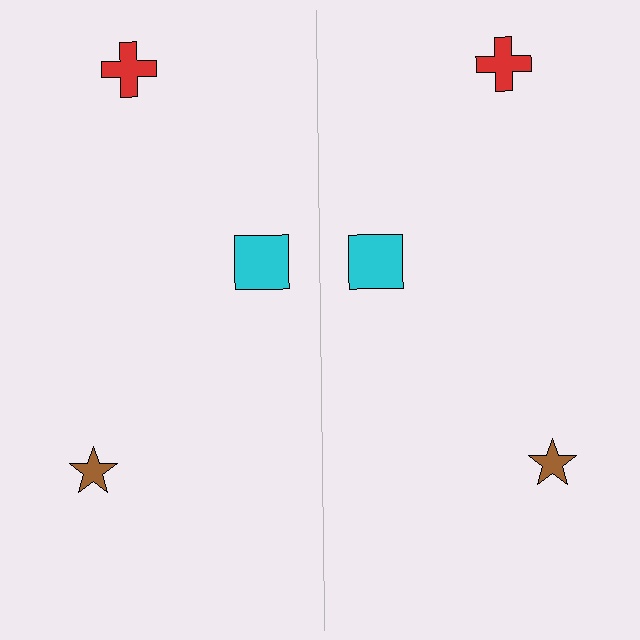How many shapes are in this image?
There are 6 shapes in this image.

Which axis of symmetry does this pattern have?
The pattern has a vertical axis of symmetry running through the center of the image.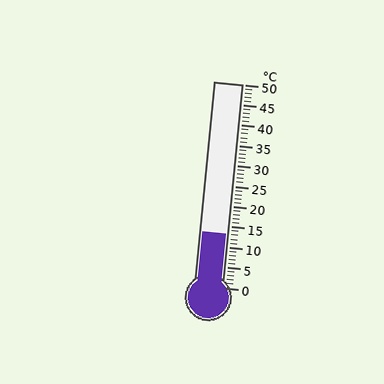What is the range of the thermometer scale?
The thermometer scale ranges from 0°C to 50°C.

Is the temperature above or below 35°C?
The temperature is below 35°C.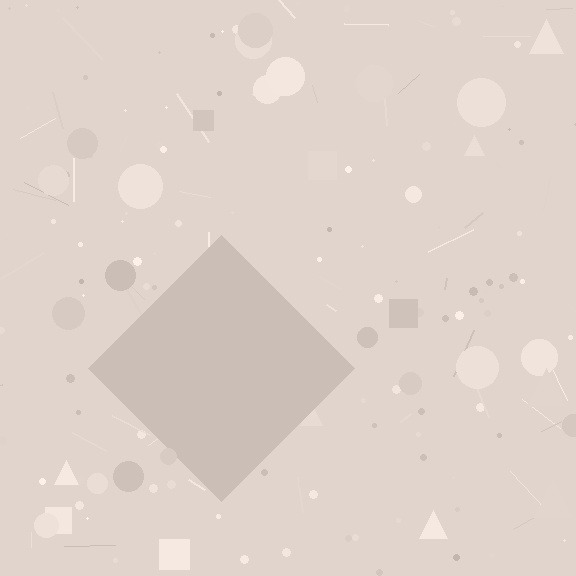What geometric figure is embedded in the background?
A diamond is embedded in the background.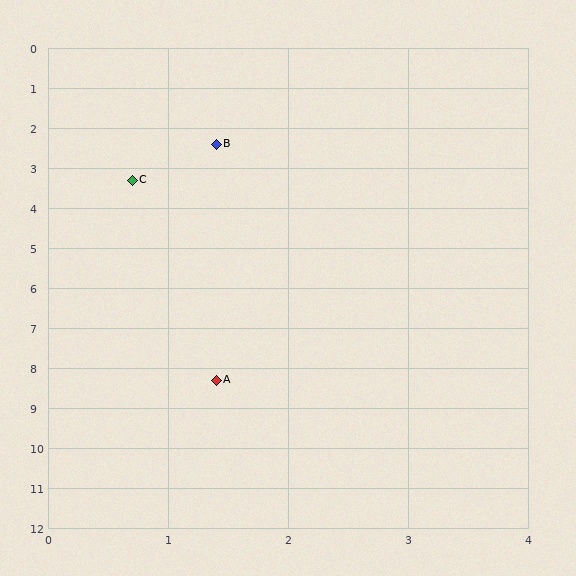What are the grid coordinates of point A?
Point A is at approximately (1.4, 8.3).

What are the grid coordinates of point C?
Point C is at approximately (0.7, 3.3).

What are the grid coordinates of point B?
Point B is at approximately (1.4, 2.4).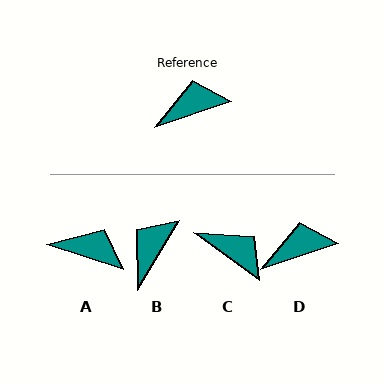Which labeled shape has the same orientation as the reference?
D.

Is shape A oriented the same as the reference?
No, it is off by about 36 degrees.